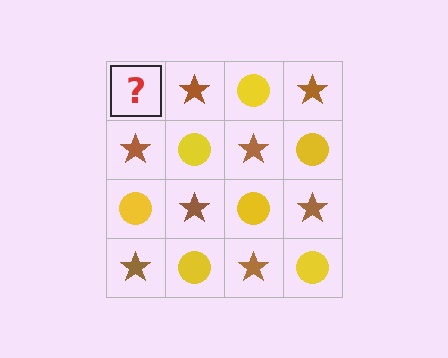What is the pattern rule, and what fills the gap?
The rule is that it alternates yellow circle and brown star in a checkerboard pattern. The gap should be filled with a yellow circle.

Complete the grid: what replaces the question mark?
The question mark should be replaced with a yellow circle.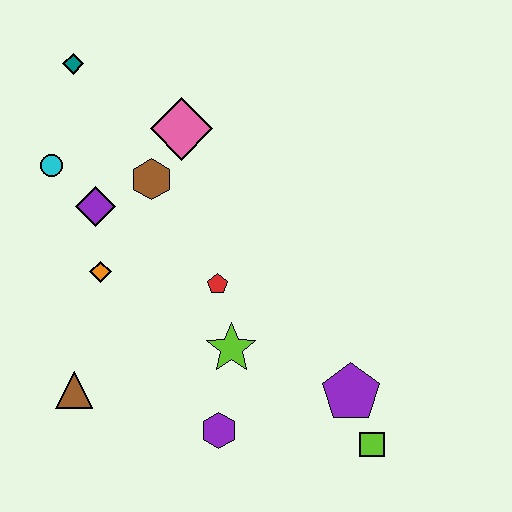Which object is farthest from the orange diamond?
The lime square is farthest from the orange diamond.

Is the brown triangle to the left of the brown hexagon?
Yes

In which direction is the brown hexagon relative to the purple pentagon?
The brown hexagon is above the purple pentagon.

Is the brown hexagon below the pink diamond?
Yes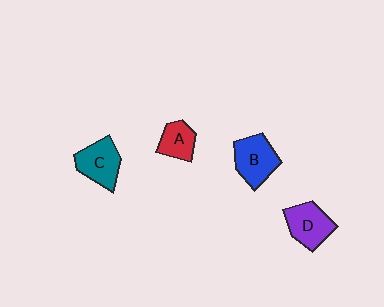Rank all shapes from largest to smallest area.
From largest to smallest: B (blue), C (teal), D (purple), A (red).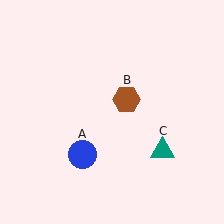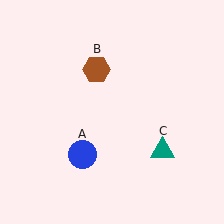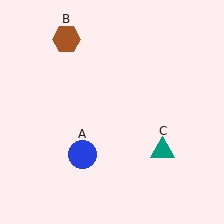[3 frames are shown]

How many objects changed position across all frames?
1 object changed position: brown hexagon (object B).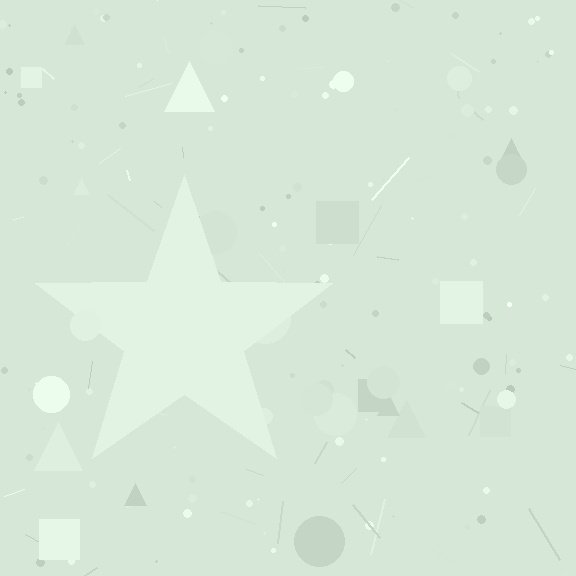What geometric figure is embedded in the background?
A star is embedded in the background.